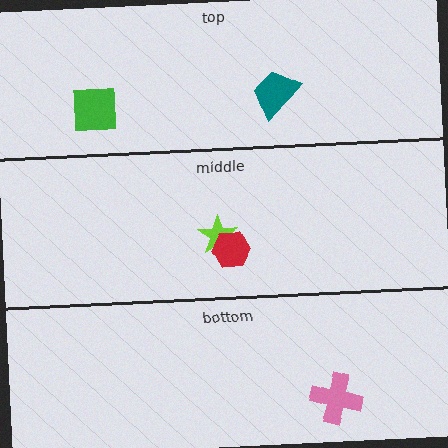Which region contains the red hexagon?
The middle region.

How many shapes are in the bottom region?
1.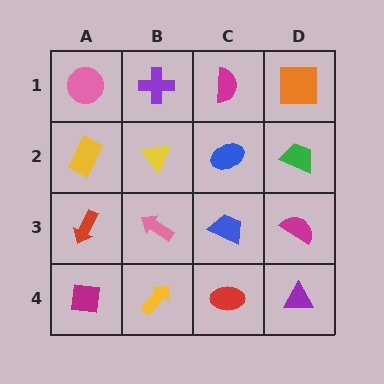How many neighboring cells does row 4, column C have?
3.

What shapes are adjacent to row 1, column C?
A blue ellipse (row 2, column C), a purple cross (row 1, column B), an orange square (row 1, column D).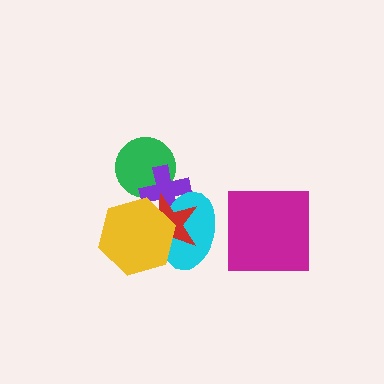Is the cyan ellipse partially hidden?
Yes, it is partially covered by another shape.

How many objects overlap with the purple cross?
4 objects overlap with the purple cross.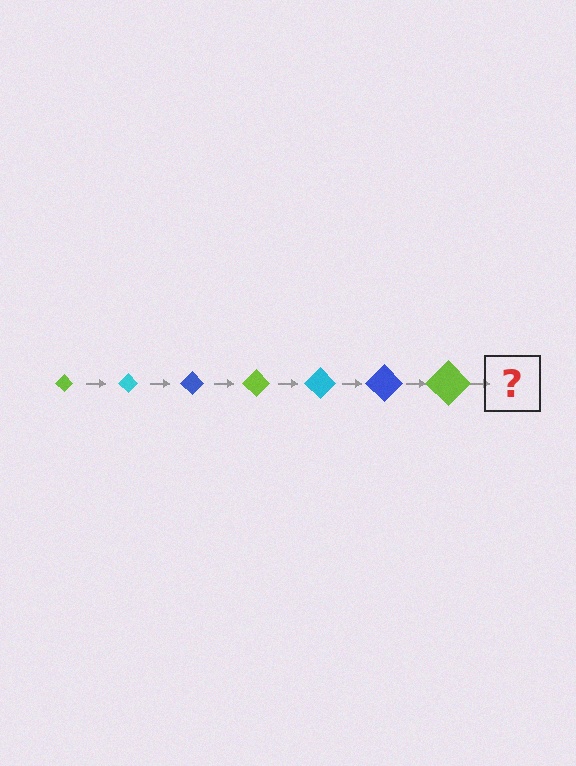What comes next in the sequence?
The next element should be a cyan diamond, larger than the previous one.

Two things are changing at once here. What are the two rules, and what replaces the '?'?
The two rules are that the diamond grows larger each step and the color cycles through lime, cyan, and blue. The '?' should be a cyan diamond, larger than the previous one.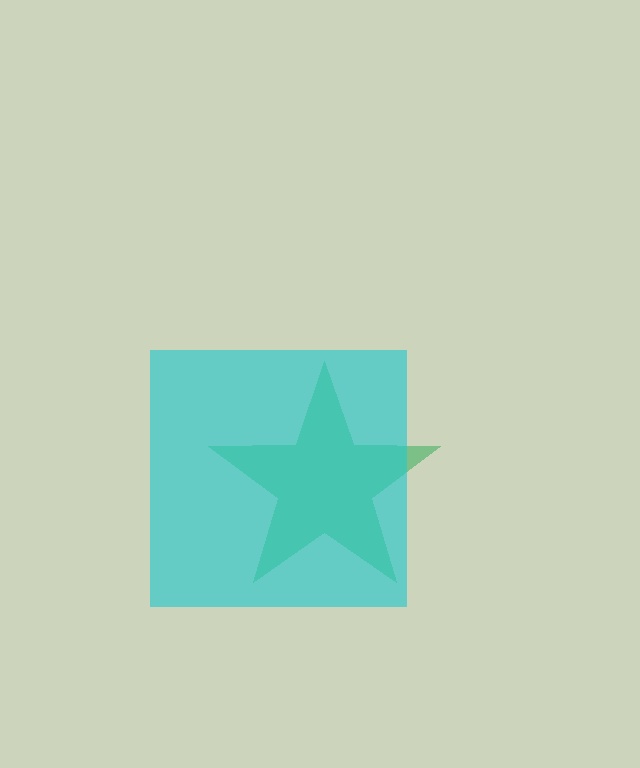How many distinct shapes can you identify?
There are 2 distinct shapes: a green star, a cyan square.